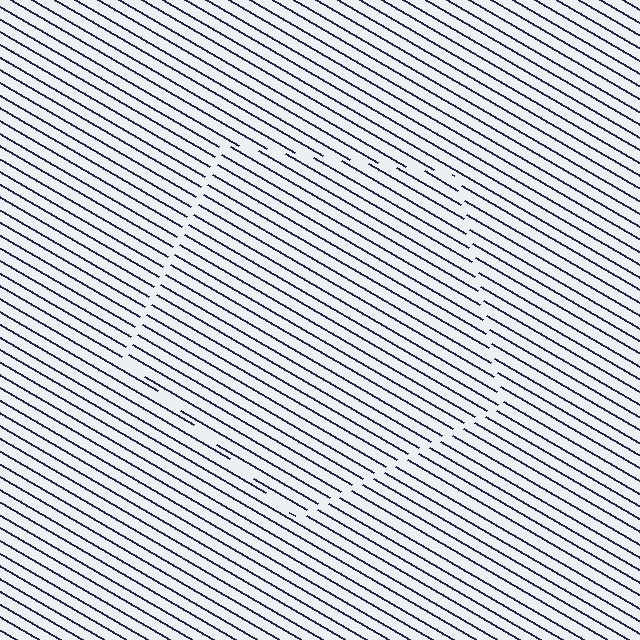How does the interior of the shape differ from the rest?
The interior of the shape contains the same grating, shifted by half a period — the contour is defined by the phase discontinuity where line-ends from the inner and outer gratings abut.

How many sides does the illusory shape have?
5 sides — the line-ends trace a pentagon.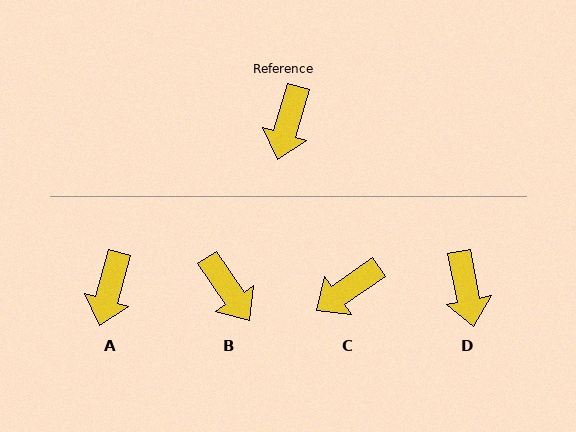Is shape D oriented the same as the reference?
No, it is off by about 27 degrees.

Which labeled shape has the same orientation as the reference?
A.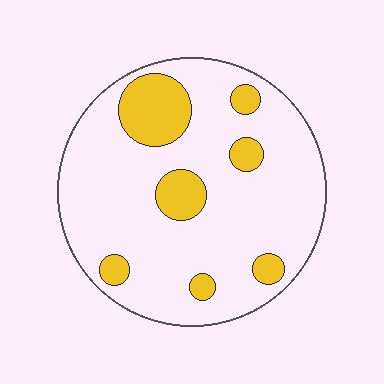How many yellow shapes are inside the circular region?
7.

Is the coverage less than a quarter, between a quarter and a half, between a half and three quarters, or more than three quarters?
Less than a quarter.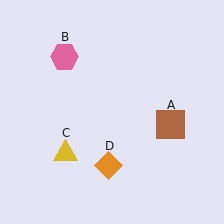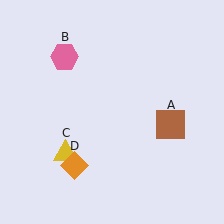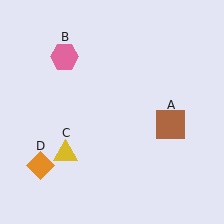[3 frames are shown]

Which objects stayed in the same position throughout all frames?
Brown square (object A) and pink hexagon (object B) and yellow triangle (object C) remained stationary.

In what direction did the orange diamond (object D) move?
The orange diamond (object D) moved left.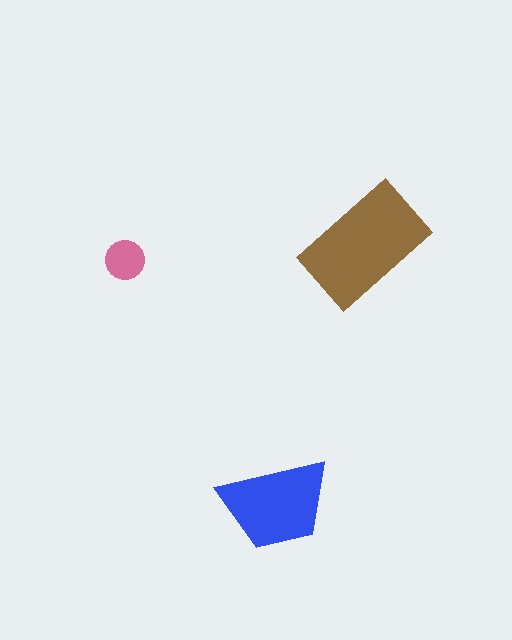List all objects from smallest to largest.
The pink circle, the blue trapezoid, the brown rectangle.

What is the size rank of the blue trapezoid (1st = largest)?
2nd.